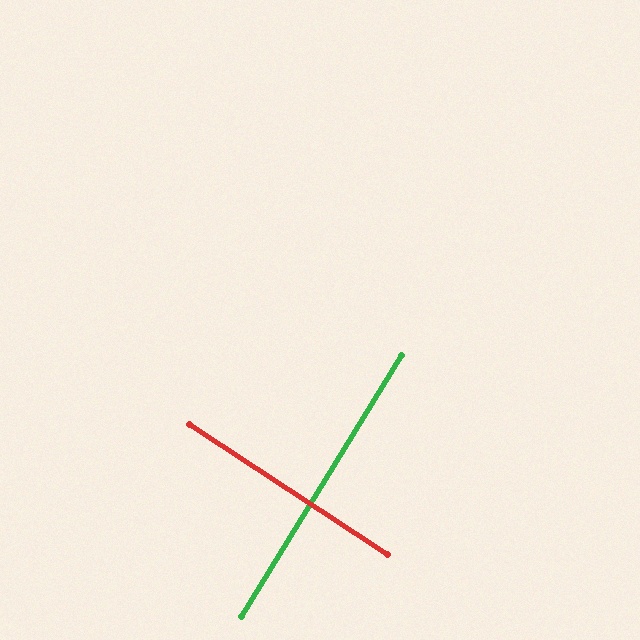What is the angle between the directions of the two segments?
Approximately 88 degrees.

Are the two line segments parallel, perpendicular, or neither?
Perpendicular — they meet at approximately 88°.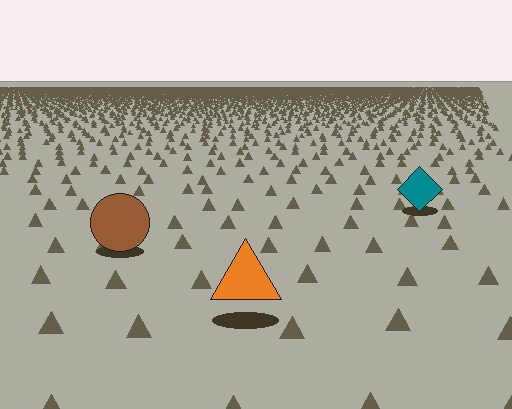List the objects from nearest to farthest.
From nearest to farthest: the orange triangle, the brown circle, the teal diamond.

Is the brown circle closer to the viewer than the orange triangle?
No. The orange triangle is closer — you can tell from the texture gradient: the ground texture is coarser near it.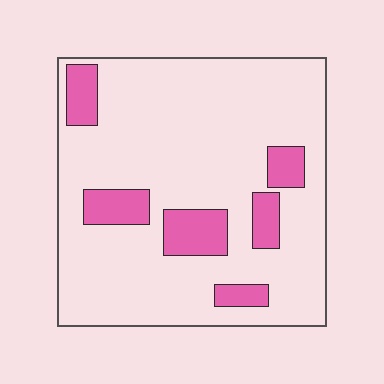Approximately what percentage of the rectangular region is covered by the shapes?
Approximately 15%.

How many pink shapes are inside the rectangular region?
6.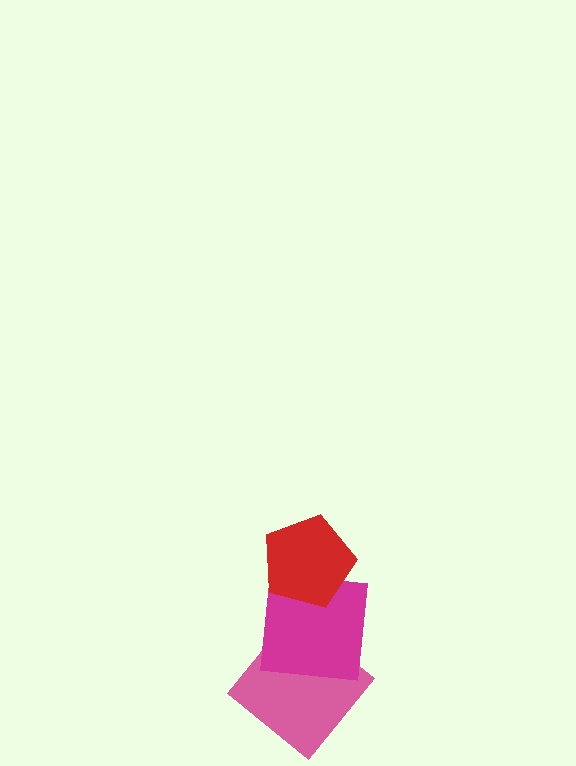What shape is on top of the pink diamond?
The magenta square is on top of the pink diamond.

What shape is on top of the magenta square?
The red pentagon is on top of the magenta square.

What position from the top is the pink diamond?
The pink diamond is 3rd from the top.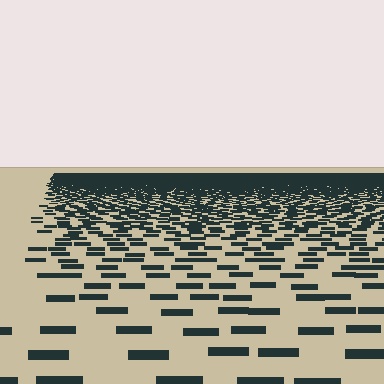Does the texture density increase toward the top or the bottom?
Density increases toward the top.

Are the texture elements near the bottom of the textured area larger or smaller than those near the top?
Larger. Near the bottom, elements are closer to the viewer and appear at a bigger on-screen size.